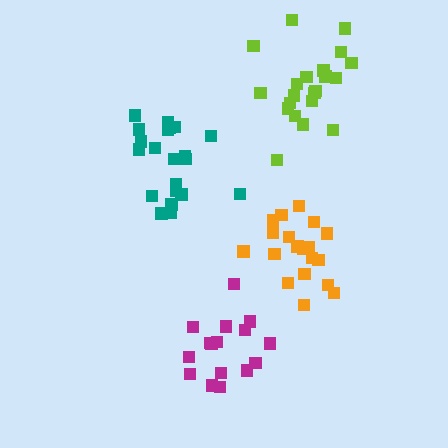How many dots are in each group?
Group 1: 20 dots, Group 2: 21 dots, Group 3: 17 dots, Group 4: 21 dots (79 total).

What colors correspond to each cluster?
The clusters are colored: orange, teal, magenta, lime.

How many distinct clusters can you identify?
There are 4 distinct clusters.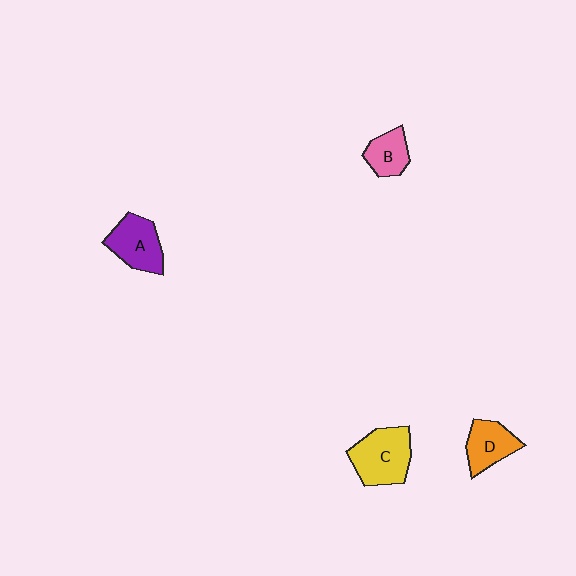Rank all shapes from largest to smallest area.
From largest to smallest: C (yellow), A (purple), D (orange), B (pink).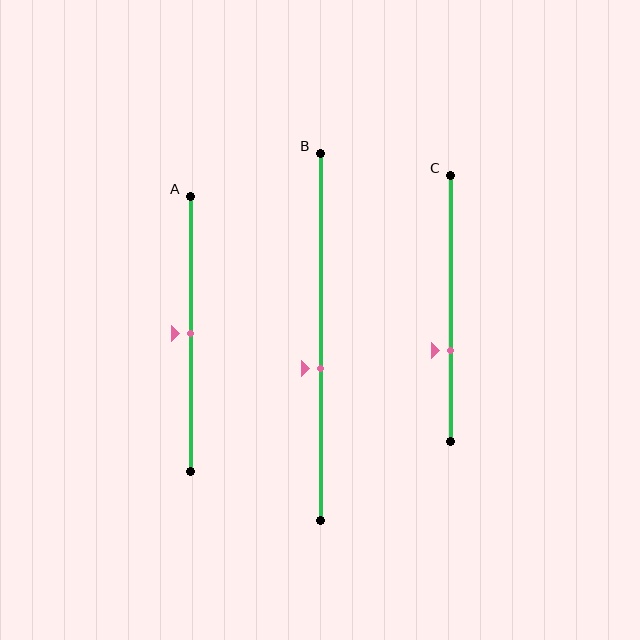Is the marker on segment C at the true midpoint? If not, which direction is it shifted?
No, the marker on segment C is shifted downward by about 16% of the segment length.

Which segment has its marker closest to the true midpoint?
Segment A has its marker closest to the true midpoint.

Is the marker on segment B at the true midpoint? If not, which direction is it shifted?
No, the marker on segment B is shifted downward by about 9% of the segment length.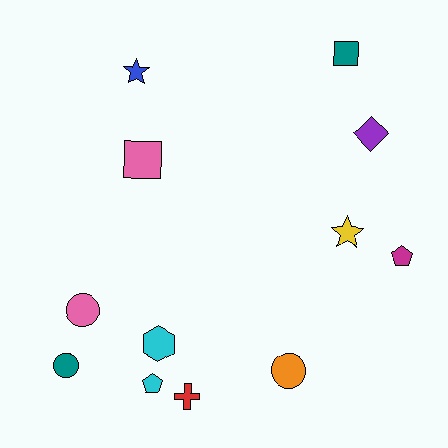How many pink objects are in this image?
There are 2 pink objects.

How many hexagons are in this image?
There is 1 hexagon.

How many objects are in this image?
There are 12 objects.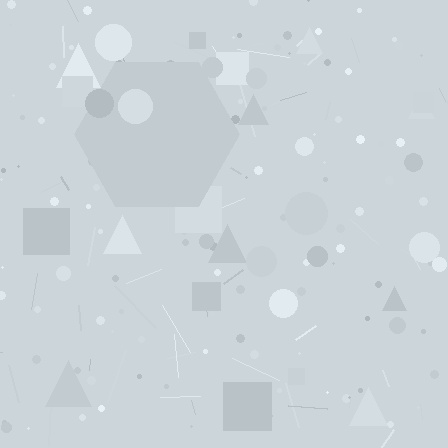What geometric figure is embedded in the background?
A hexagon is embedded in the background.